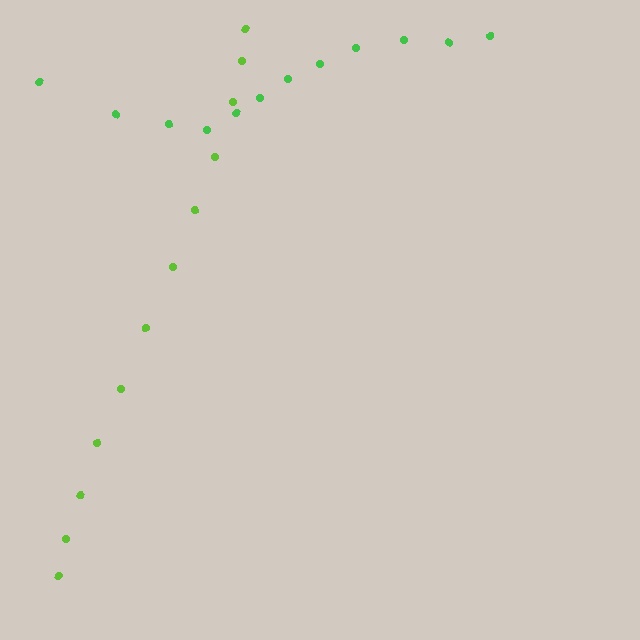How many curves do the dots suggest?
There are 2 distinct paths.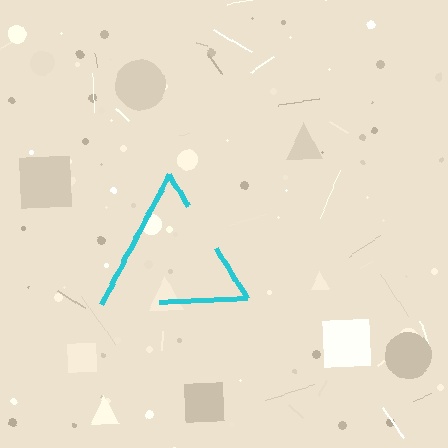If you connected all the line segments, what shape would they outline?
They would outline a triangle.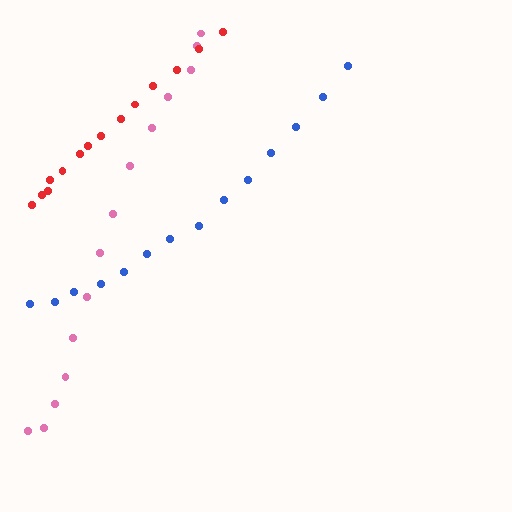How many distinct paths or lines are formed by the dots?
There are 3 distinct paths.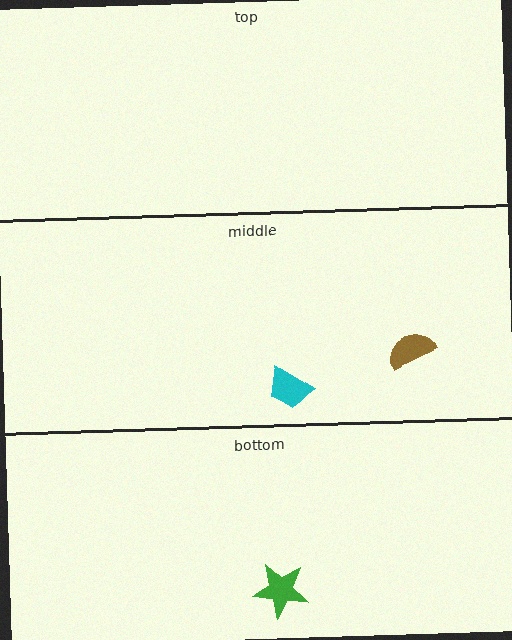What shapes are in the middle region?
The cyan trapezoid, the brown semicircle.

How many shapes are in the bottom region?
1.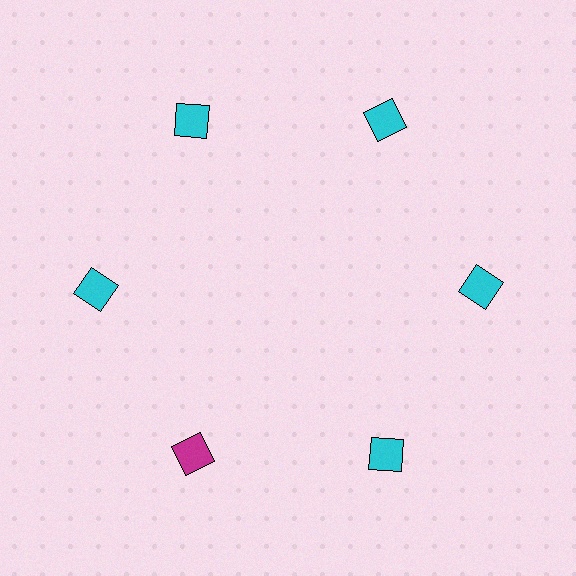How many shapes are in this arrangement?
There are 6 shapes arranged in a ring pattern.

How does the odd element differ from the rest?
It has a different color: magenta instead of cyan.